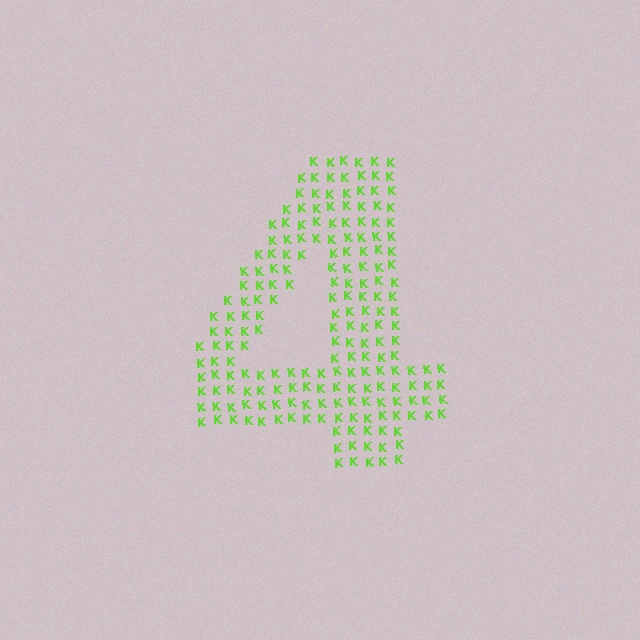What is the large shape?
The large shape is the digit 4.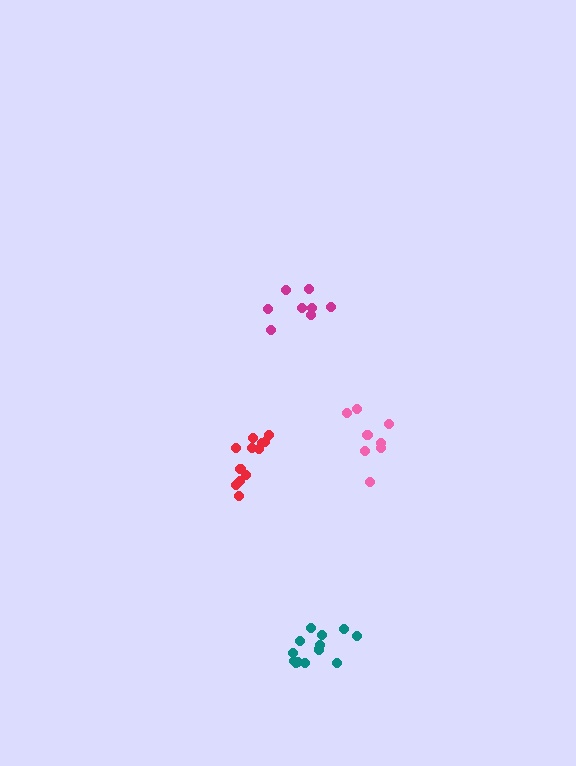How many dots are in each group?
Group 1: 12 dots, Group 2: 13 dots, Group 3: 8 dots, Group 4: 8 dots (41 total).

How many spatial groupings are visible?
There are 4 spatial groupings.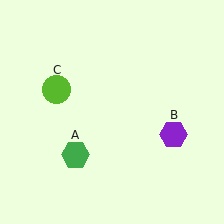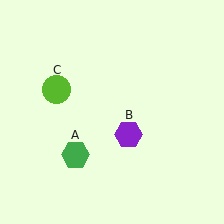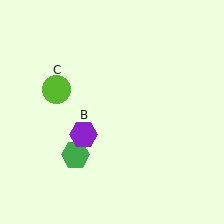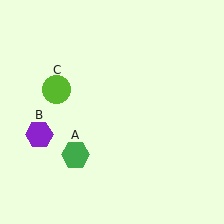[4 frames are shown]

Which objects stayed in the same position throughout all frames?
Green hexagon (object A) and lime circle (object C) remained stationary.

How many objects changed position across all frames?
1 object changed position: purple hexagon (object B).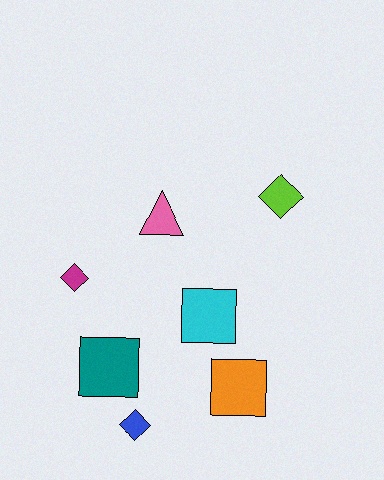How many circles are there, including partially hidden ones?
There are no circles.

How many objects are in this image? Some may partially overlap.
There are 7 objects.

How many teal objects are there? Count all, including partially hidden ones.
There is 1 teal object.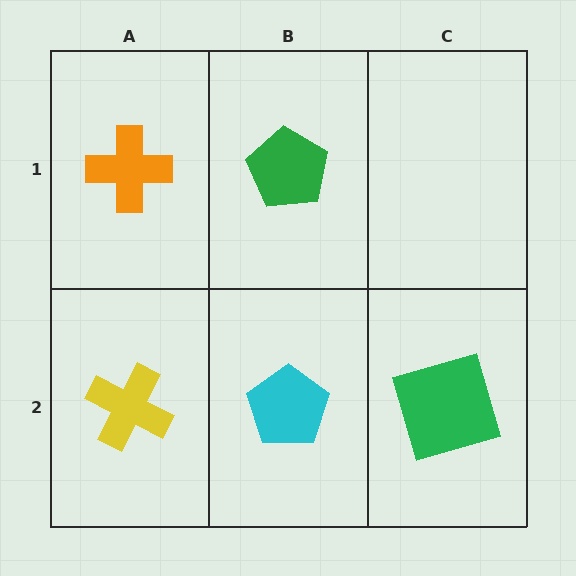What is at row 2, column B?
A cyan pentagon.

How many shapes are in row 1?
2 shapes.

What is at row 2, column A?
A yellow cross.